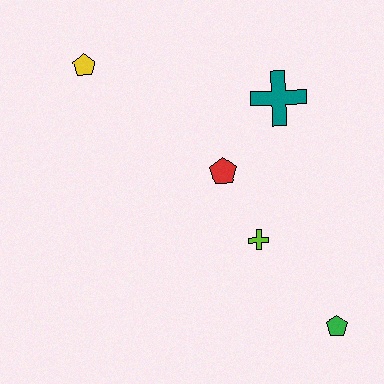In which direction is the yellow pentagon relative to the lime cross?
The yellow pentagon is above the lime cross.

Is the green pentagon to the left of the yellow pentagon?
No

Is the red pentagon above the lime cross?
Yes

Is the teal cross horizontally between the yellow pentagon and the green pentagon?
Yes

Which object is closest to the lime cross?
The red pentagon is closest to the lime cross.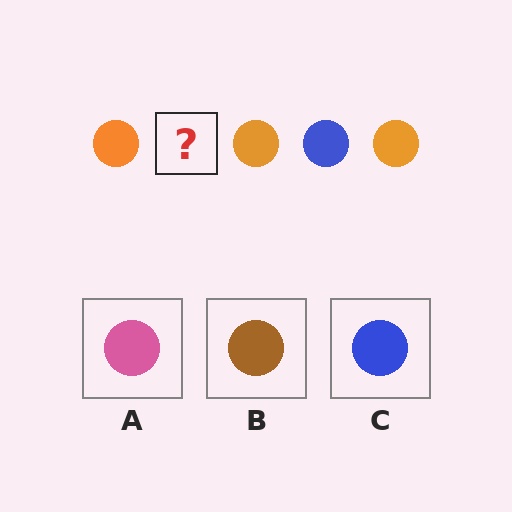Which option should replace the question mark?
Option C.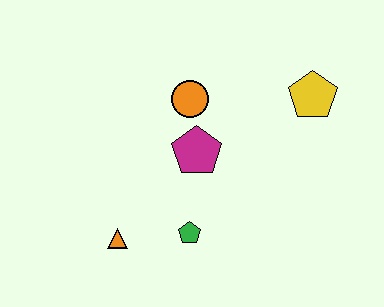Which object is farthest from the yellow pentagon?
The orange triangle is farthest from the yellow pentagon.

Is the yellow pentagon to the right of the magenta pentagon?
Yes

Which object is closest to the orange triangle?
The green pentagon is closest to the orange triangle.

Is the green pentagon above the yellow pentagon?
No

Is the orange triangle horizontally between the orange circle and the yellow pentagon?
No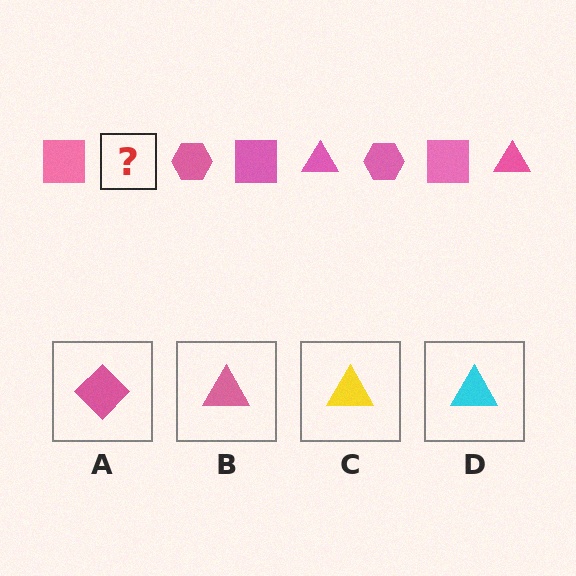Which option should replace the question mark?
Option B.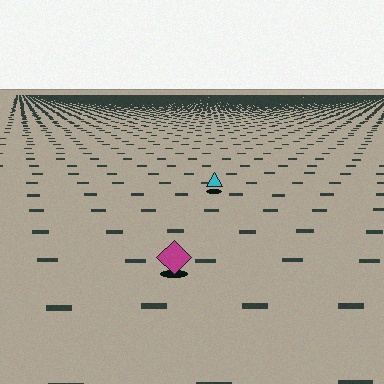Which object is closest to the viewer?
The magenta diamond is closest. The texture marks near it are larger and more spread out.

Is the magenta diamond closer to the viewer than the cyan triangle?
Yes. The magenta diamond is closer — you can tell from the texture gradient: the ground texture is coarser near it.